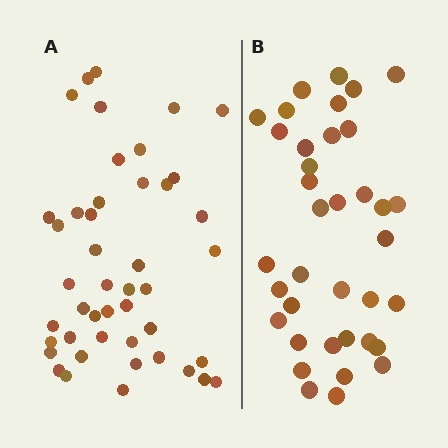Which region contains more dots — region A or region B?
Region A (the left region) has more dots.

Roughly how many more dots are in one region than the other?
Region A has roughly 8 or so more dots than region B.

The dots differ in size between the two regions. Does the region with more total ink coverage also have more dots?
No. Region B has more total ink coverage because its dots are larger, but region A actually contains more individual dots. Total area can be misleading — the number of items is what matters here.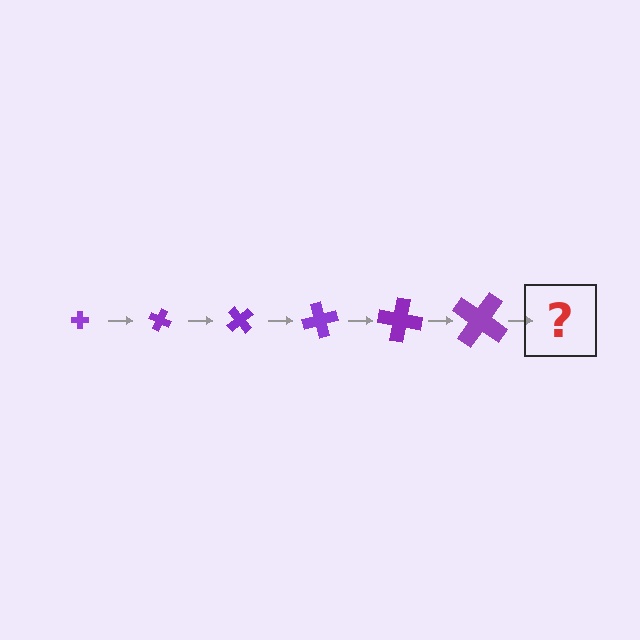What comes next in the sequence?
The next element should be a cross, larger than the previous one and rotated 150 degrees from the start.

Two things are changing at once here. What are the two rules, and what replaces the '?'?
The two rules are that the cross grows larger each step and it rotates 25 degrees each step. The '?' should be a cross, larger than the previous one and rotated 150 degrees from the start.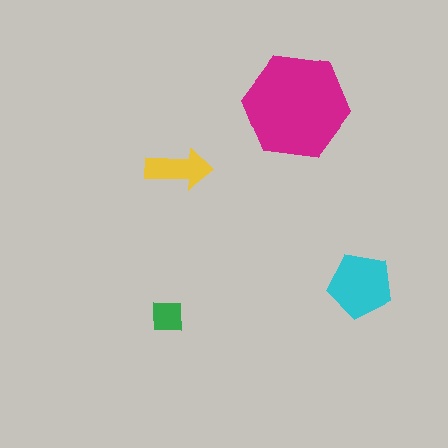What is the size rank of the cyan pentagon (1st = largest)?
2nd.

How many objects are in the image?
There are 4 objects in the image.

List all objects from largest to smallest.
The magenta hexagon, the cyan pentagon, the yellow arrow, the green square.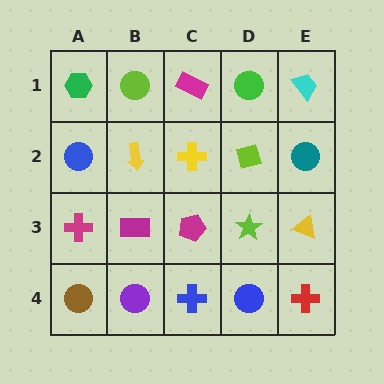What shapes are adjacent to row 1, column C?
A yellow cross (row 2, column C), a lime circle (row 1, column B), a green circle (row 1, column D).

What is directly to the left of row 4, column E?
A blue circle.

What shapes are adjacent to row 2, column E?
A cyan trapezoid (row 1, column E), a yellow triangle (row 3, column E), a lime diamond (row 2, column D).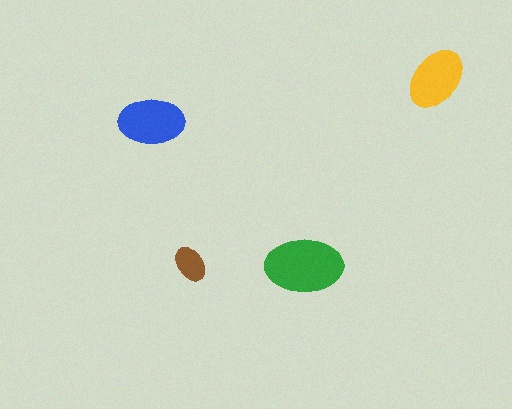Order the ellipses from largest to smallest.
the green one, the blue one, the yellow one, the brown one.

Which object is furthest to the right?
The yellow ellipse is rightmost.